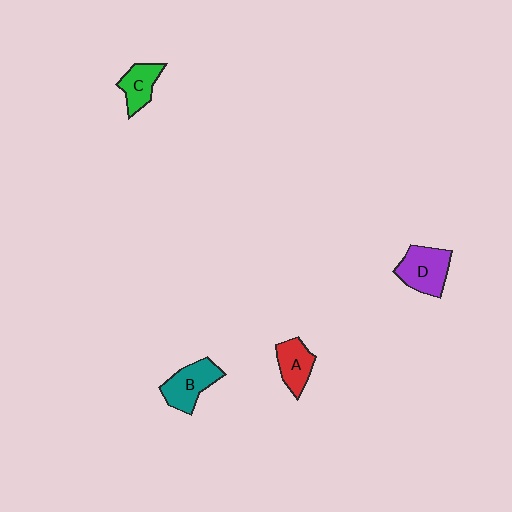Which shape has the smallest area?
Shape C (green).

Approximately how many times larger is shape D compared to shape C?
Approximately 1.4 times.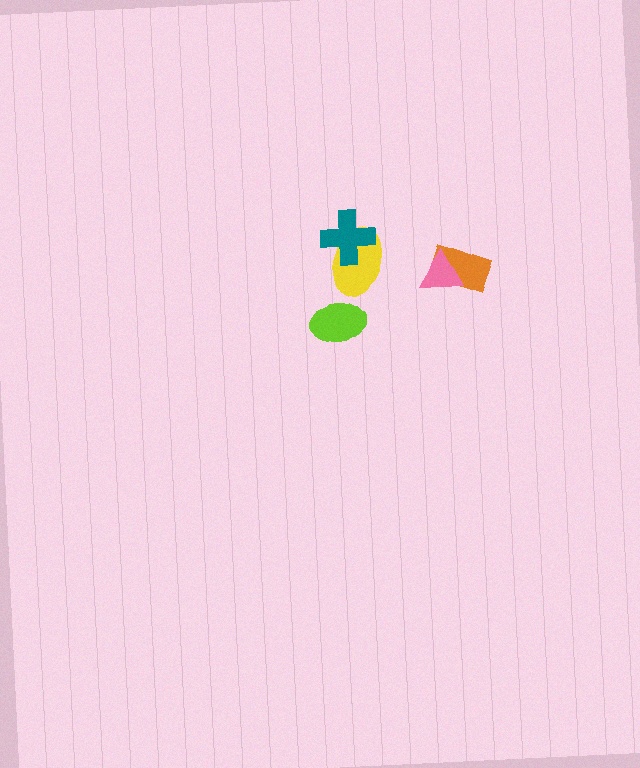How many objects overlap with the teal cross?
1 object overlaps with the teal cross.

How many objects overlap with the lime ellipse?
0 objects overlap with the lime ellipse.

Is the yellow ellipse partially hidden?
Yes, it is partially covered by another shape.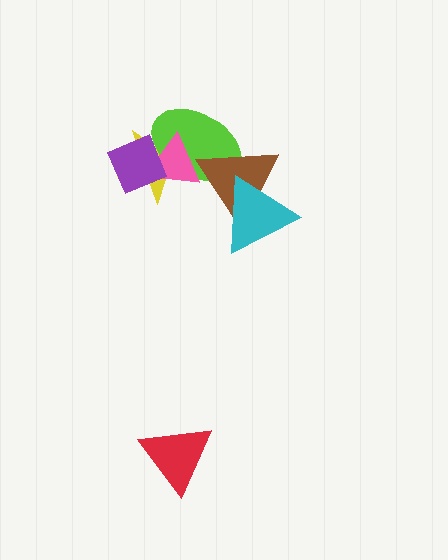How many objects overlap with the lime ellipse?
4 objects overlap with the lime ellipse.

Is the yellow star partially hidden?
Yes, it is partially covered by another shape.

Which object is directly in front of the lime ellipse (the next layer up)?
The pink triangle is directly in front of the lime ellipse.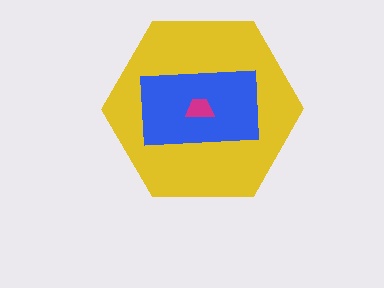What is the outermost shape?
The yellow hexagon.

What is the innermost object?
The magenta trapezoid.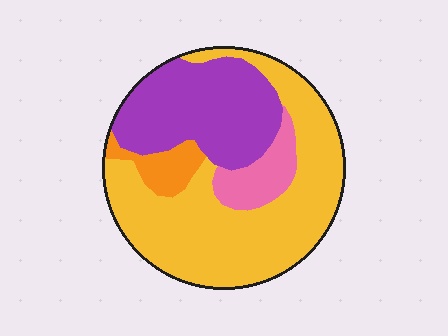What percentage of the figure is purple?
Purple takes up about one third (1/3) of the figure.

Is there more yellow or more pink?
Yellow.